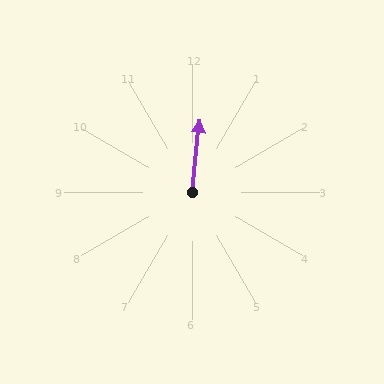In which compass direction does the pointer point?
North.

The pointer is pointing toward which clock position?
Roughly 12 o'clock.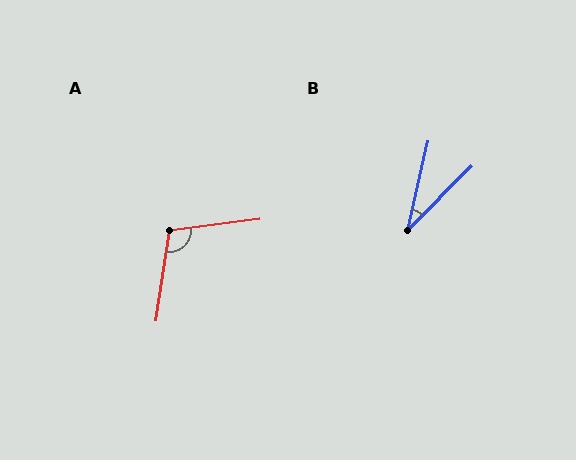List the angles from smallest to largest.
B (32°), A (106°).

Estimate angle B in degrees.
Approximately 32 degrees.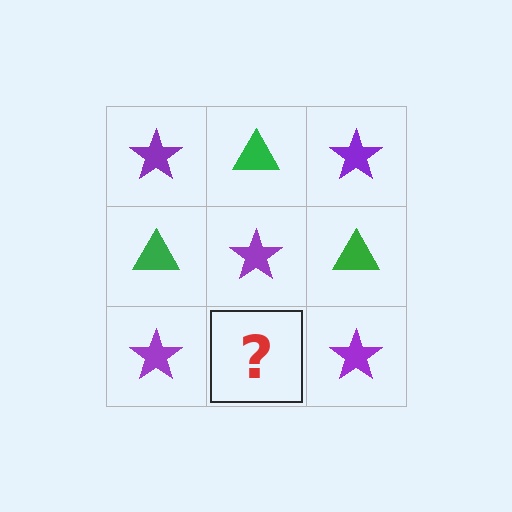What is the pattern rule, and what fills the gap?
The rule is that it alternates purple star and green triangle in a checkerboard pattern. The gap should be filled with a green triangle.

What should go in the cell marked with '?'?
The missing cell should contain a green triangle.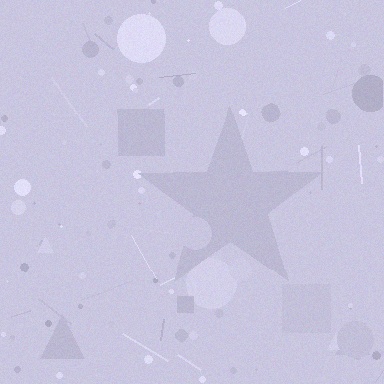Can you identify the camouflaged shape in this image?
The camouflaged shape is a star.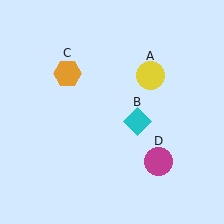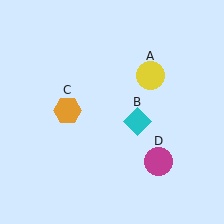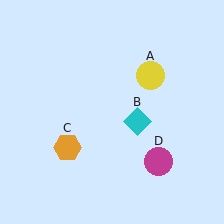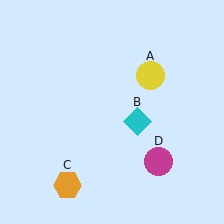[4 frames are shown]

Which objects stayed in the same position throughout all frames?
Yellow circle (object A) and cyan diamond (object B) and magenta circle (object D) remained stationary.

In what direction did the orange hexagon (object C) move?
The orange hexagon (object C) moved down.